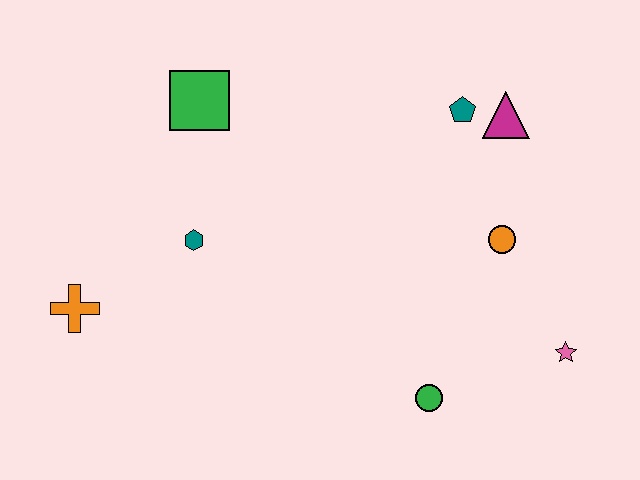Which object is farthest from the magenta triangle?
The orange cross is farthest from the magenta triangle.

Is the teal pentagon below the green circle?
No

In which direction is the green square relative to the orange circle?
The green square is to the left of the orange circle.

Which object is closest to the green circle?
The pink star is closest to the green circle.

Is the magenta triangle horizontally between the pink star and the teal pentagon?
Yes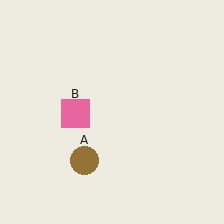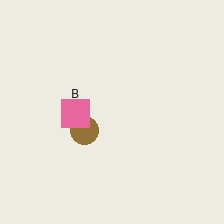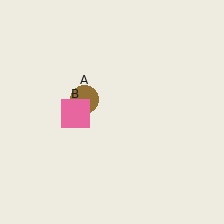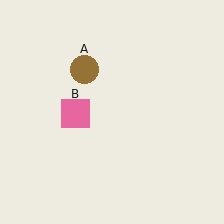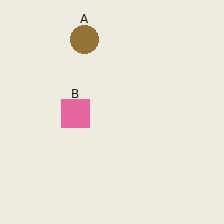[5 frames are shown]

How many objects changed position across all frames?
1 object changed position: brown circle (object A).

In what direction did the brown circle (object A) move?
The brown circle (object A) moved up.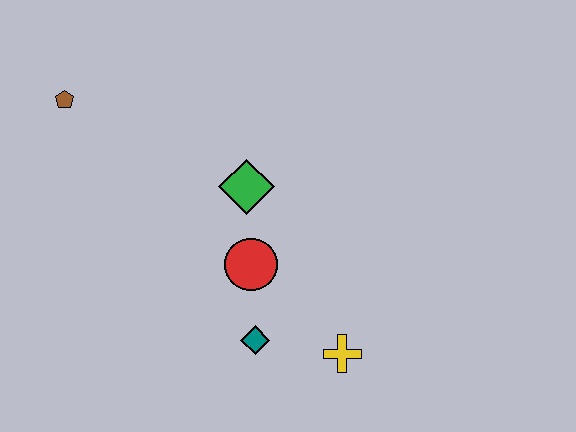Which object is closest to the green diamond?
The red circle is closest to the green diamond.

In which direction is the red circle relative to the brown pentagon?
The red circle is to the right of the brown pentagon.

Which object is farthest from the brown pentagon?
The yellow cross is farthest from the brown pentagon.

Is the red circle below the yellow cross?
No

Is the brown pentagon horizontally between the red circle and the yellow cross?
No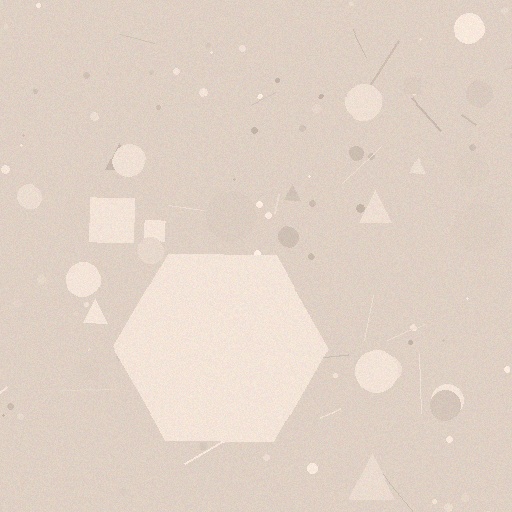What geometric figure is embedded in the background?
A hexagon is embedded in the background.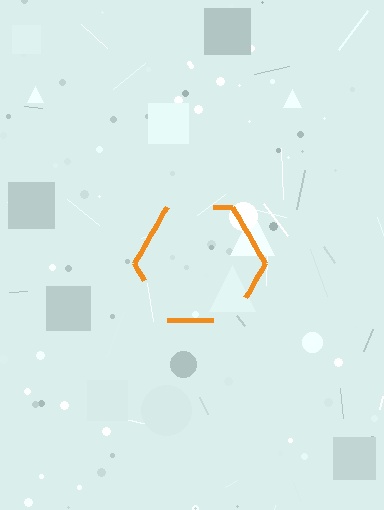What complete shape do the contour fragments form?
The contour fragments form a hexagon.